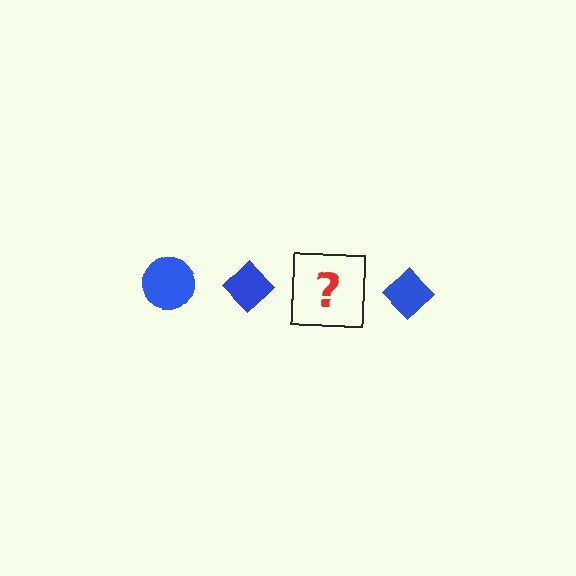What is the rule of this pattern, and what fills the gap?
The rule is that the pattern cycles through circle, diamond shapes in blue. The gap should be filled with a blue circle.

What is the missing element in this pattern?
The missing element is a blue circle.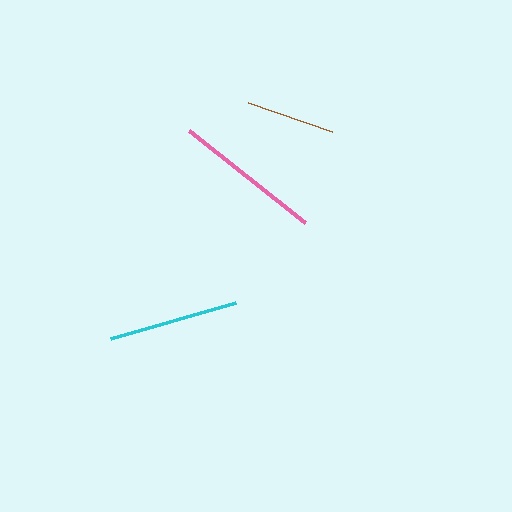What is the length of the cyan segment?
The cyan segment is approximately 130 pixels long.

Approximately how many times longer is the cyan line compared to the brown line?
The cyan line is approximately 1.4 times the length of the brown line.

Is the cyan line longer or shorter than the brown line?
The cyan line is longer than the brown line.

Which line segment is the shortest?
The brown line is the shortest at approximately 90 pixels.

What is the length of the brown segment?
The brown segment is approximately 90 pixels long.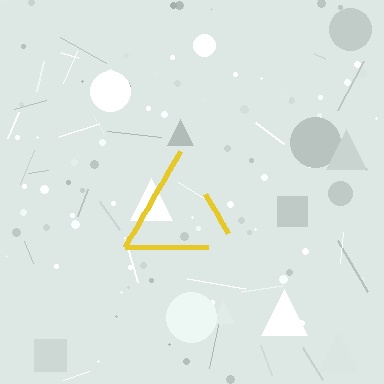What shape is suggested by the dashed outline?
The dashed outline suggests a triangle.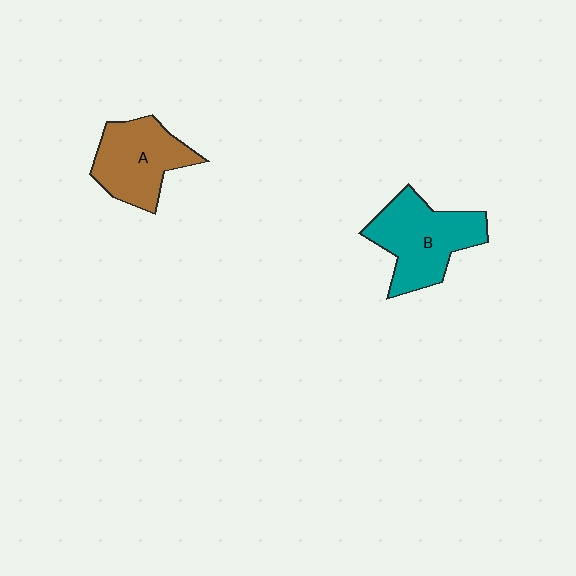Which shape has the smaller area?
Shape A (brown).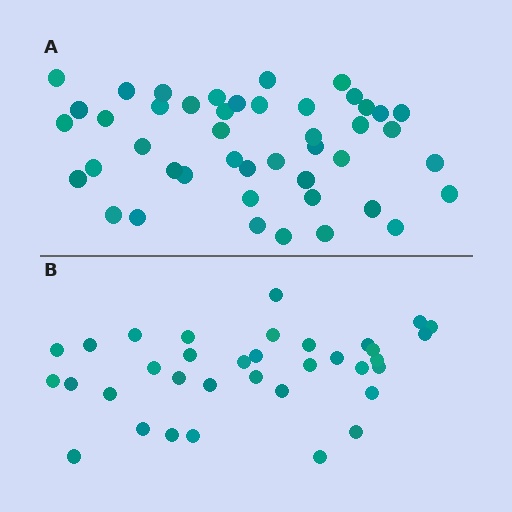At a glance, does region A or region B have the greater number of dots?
Region A (the top region) has more dots.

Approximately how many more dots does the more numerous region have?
Region A has roughly 10 or so more dots than region B.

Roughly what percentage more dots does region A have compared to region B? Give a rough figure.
About 30% more.